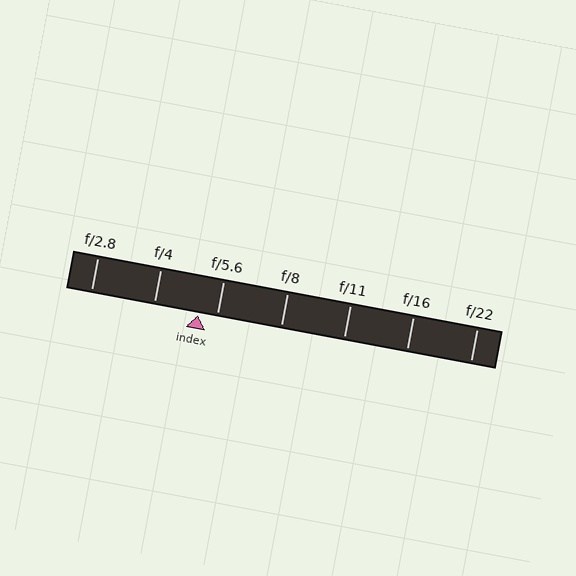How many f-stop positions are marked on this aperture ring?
There are 7 f-stop positions marked.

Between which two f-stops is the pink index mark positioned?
The index mark is between f/4 and f/5.6.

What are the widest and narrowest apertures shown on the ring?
The widest aperture shown is f/2.8 and the narrowest is f/22.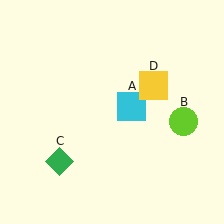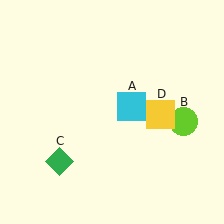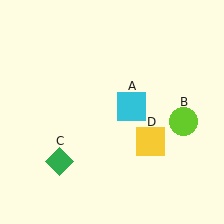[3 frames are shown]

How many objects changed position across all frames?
1 object changed position: yellow square (object D).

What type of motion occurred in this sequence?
The yellow square (object D) rotated clockwise around the center of the scene.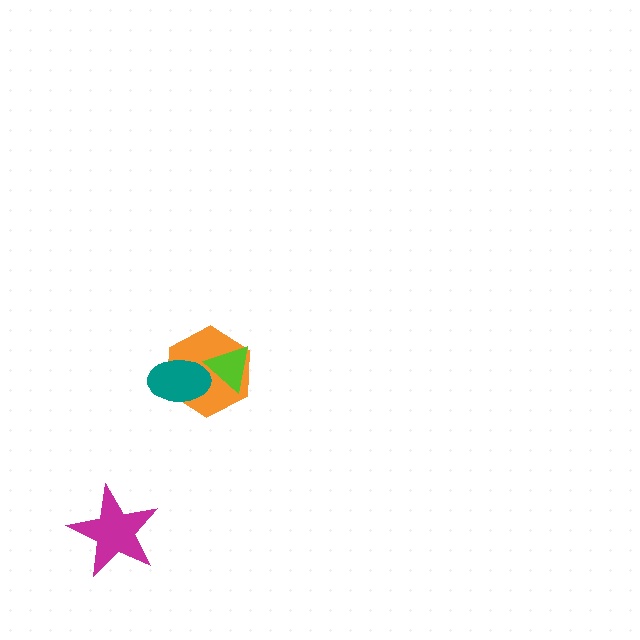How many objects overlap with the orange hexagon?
2 objects overlap with the orange hexagon.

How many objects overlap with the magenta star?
0 objects overlap with the magenta star.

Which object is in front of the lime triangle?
The teal ellipse is in front of the lime triangle.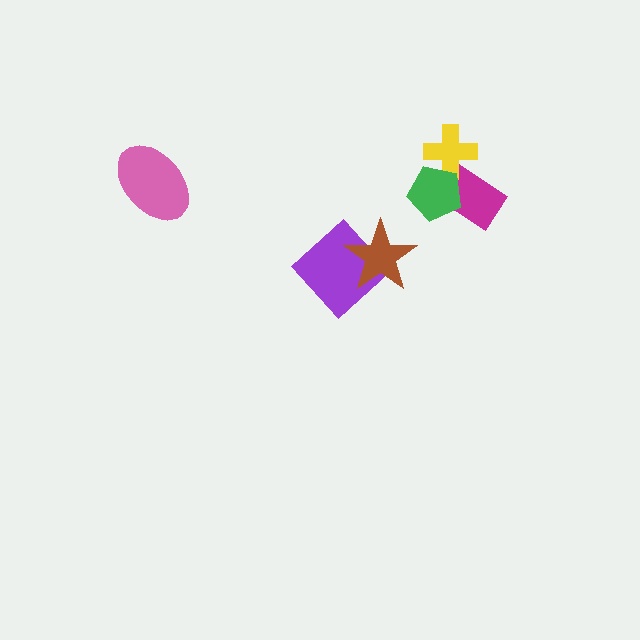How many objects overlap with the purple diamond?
1 object overlaps with the purple diamond.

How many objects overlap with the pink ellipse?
0 objects overlap with the pink ellipse.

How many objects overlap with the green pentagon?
2 objects overlap with the green pentagon.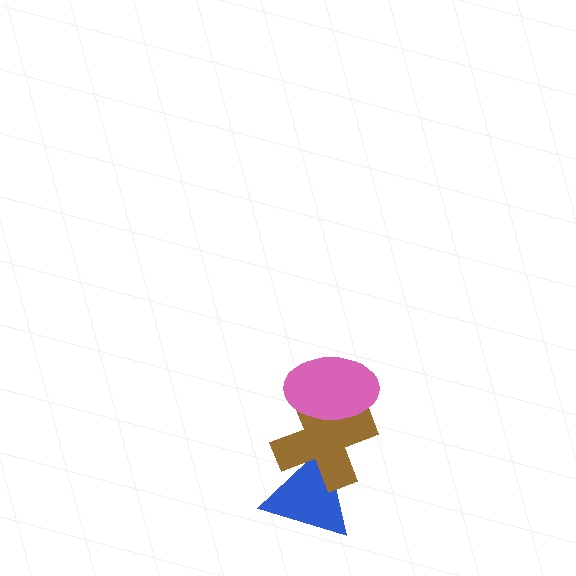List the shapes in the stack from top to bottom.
From top to bottom: the pink ellipse, the brown cross, the blue triangle.